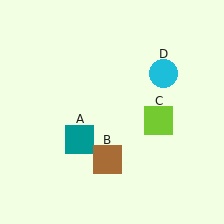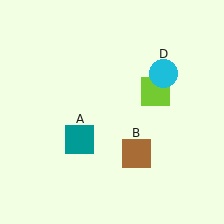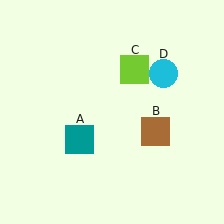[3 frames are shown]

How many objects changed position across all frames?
2 objects changed position: brown square (object B), lime square (object C).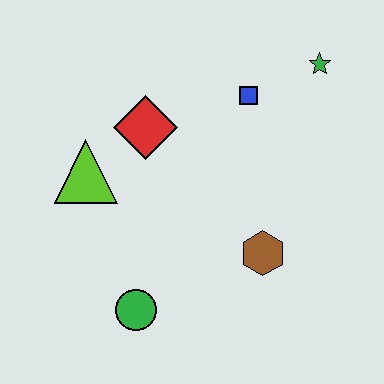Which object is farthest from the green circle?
The green star is farthest from the green circle.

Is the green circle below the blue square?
Yes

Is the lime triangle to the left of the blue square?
Yes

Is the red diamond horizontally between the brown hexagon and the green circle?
Yes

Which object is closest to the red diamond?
The lime triangle is closest to the red diamond.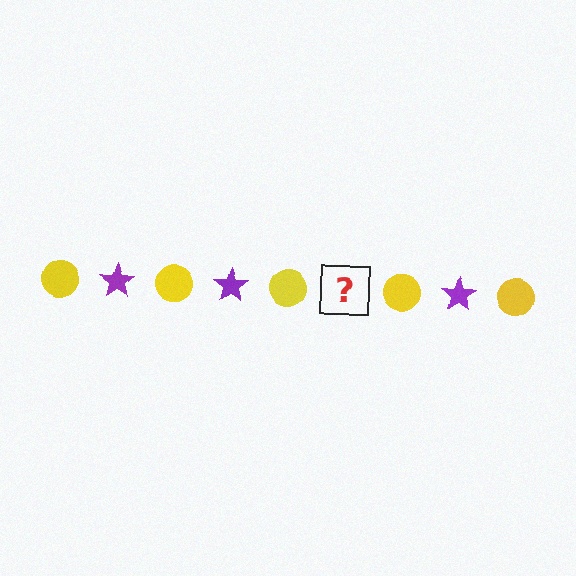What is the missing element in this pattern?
The missing element is a purple star.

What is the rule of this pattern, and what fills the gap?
The rule is that the pattern alternates between yellow circle and purple star. The gap should be filled with a purple star.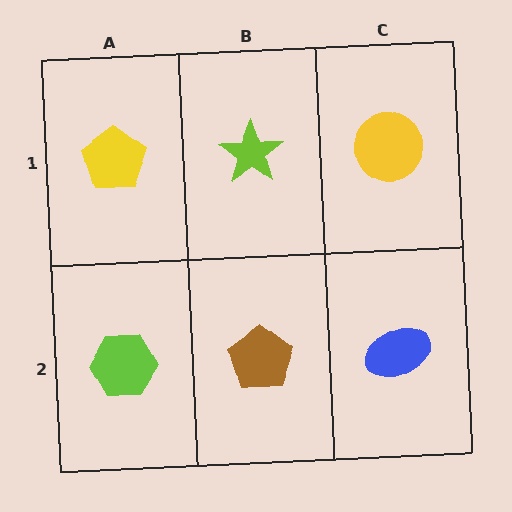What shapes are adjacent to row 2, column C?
A yellow circle (row 1, column C), a brown pentagon (row 2, column B).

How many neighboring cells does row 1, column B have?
3.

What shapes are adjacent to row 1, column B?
A brown pentagon (row 2, column B), a yellow pentagon (row 1, column A), a yellow circle (row 1, column C).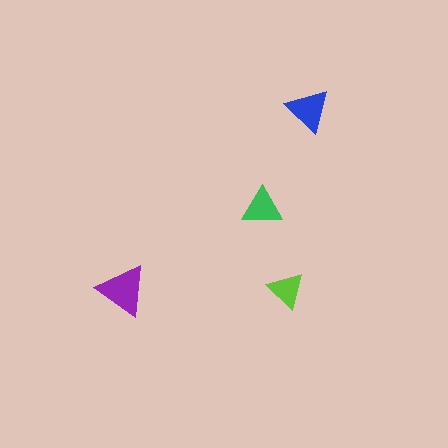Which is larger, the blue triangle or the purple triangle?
The purple one.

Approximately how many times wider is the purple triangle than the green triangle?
About 1.5 times wider.